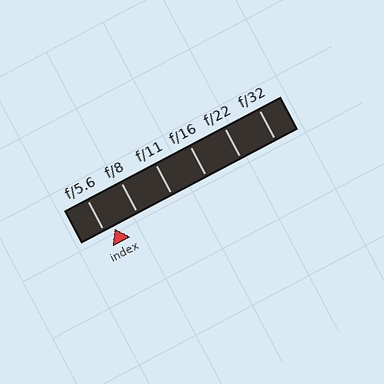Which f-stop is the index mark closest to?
The index mark is closest to f/5.6.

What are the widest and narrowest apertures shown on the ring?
The widest aperture shown is f/5.6 and the narrowest is f/32.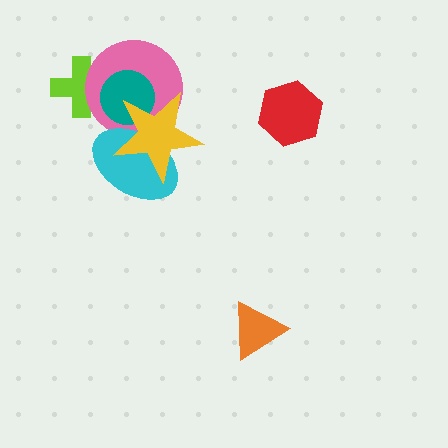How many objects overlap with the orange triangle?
0 objects overlap with the orange triangle.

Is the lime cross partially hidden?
Yes, it is partially covered by another shape.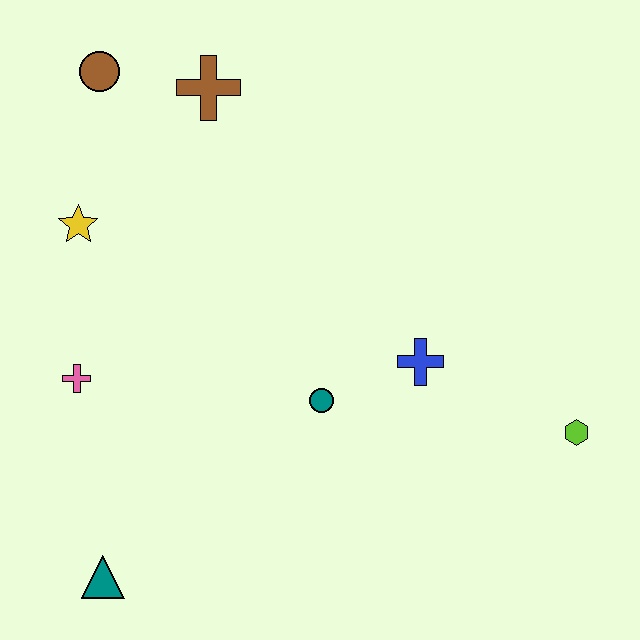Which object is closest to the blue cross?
The teal circle is closest to the blue cross.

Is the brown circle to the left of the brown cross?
Yes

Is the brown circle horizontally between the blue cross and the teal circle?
No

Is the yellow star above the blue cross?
Yes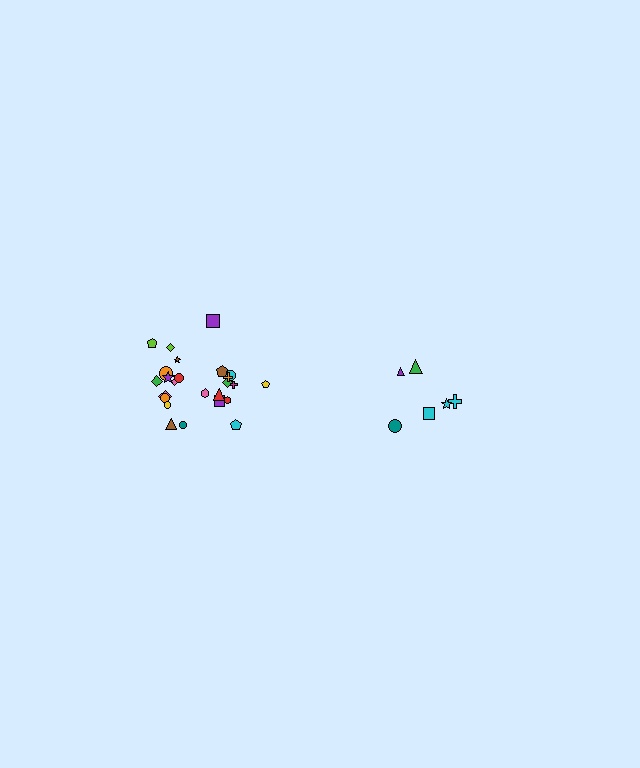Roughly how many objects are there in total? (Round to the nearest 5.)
Roughly 30 objects in total.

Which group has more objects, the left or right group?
The left group.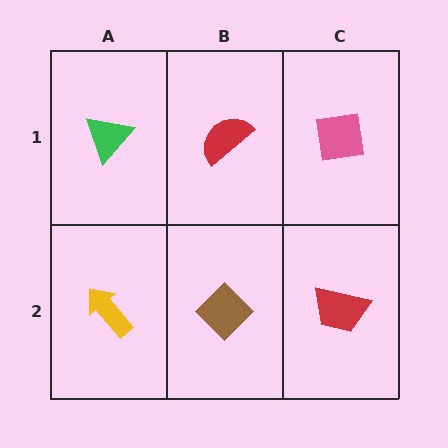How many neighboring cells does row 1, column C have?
2.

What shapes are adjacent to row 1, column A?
A yellow arrow (row 2, column A), a red semicircle (row 1, column B).